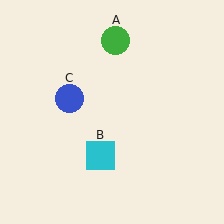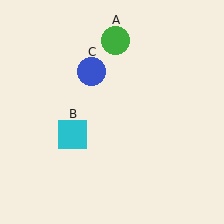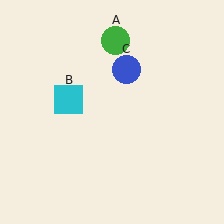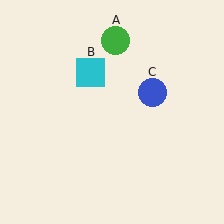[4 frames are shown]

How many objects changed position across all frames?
2 objects changed position: cyan square (object B), blue circle (object C).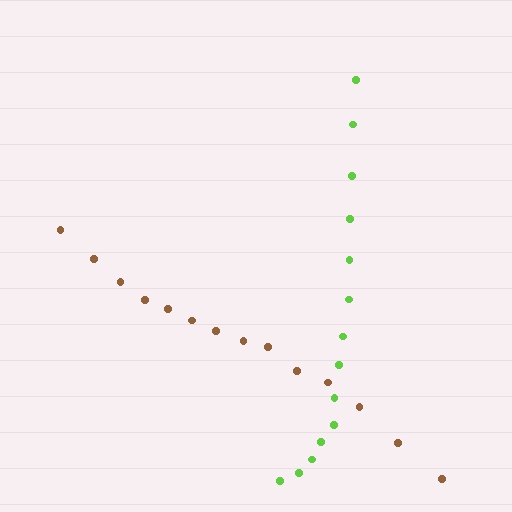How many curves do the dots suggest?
There are 2 distinct paths.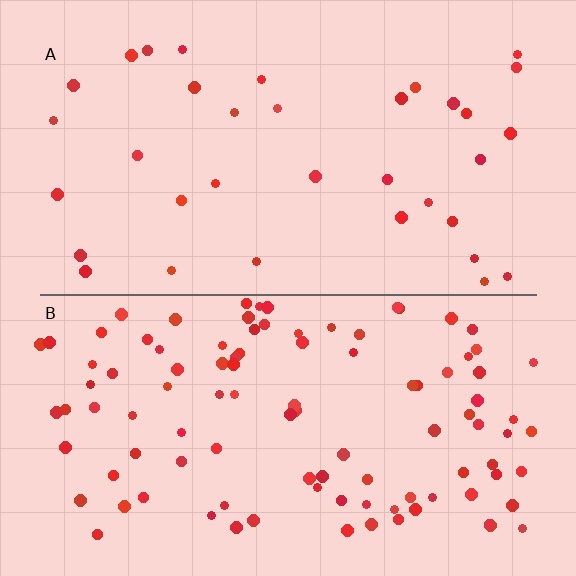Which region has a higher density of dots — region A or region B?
B (the bottom).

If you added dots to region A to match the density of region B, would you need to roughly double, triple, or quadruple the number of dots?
Approximately triple.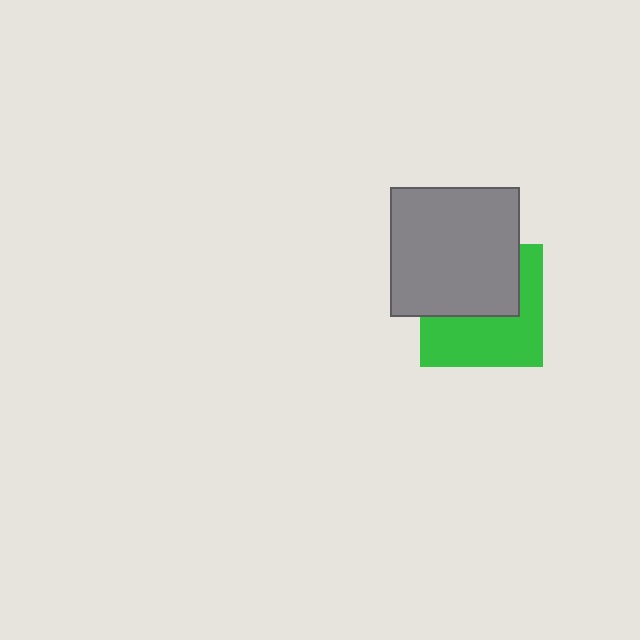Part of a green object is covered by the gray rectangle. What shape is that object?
It is a square.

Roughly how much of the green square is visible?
About half of it is visible (roughly 52%).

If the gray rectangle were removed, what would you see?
You would see the complete green square.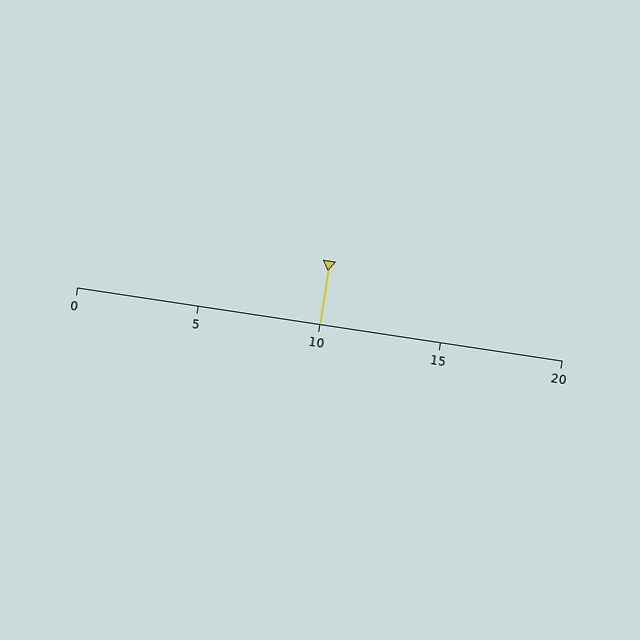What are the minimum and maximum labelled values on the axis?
The axis runs from 0 to 20.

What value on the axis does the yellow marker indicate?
The marker indicates approximately 10.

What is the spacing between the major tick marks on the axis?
The major ticks are spaced 5 apart.